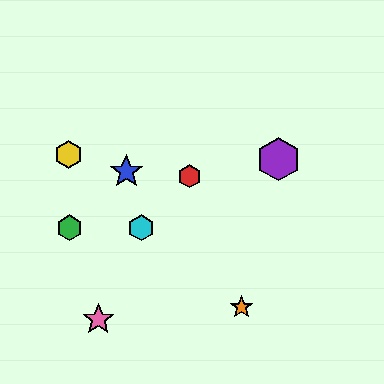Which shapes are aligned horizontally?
The green hexagon, the cyan hexagon are aligned horizontally.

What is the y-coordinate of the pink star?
The pink star is at y≈319.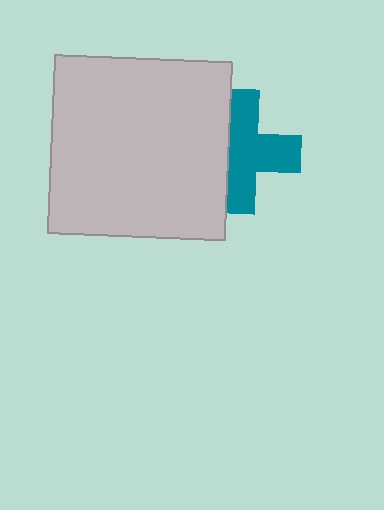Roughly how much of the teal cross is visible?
About half of it is visible (roughly 64%).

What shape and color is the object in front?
The object in front is a light gray square.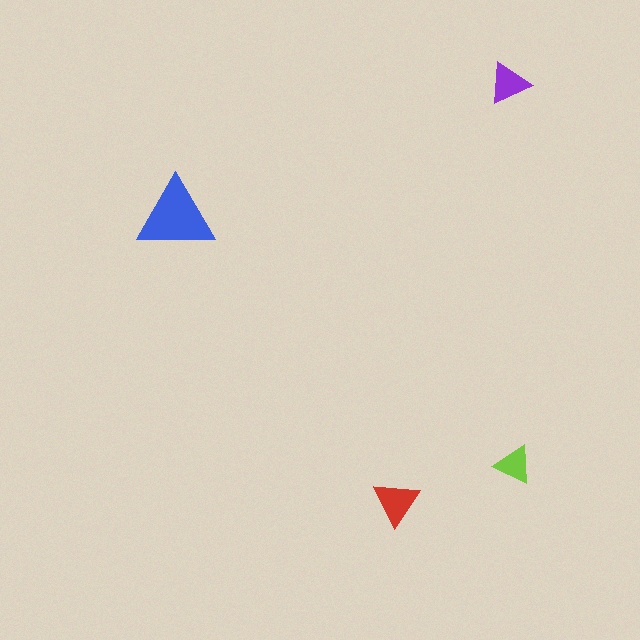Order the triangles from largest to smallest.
the blue one, the red one, the purple one, the lime one.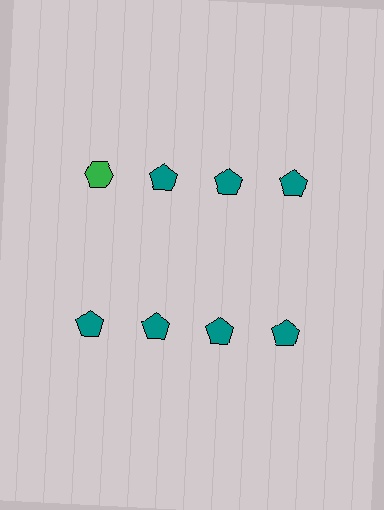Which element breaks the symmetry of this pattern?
The green hexagon in the top row, leftmost column breaks the symmetry. All other shapes are teal pentagons.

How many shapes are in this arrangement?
There are 8 shapes arranged in a grid pattern.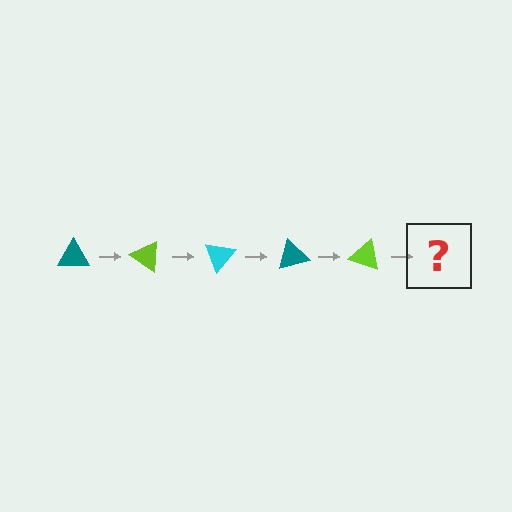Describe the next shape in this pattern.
It should be a cyan triangle, rotated 175 degrees from the start.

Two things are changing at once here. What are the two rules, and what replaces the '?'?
The two rules are that it rotates 35 degrees each step and the color cycles through teal, lime, and cyan. The '?' should be a cyan triangle, rotated 175 degrees from the start.